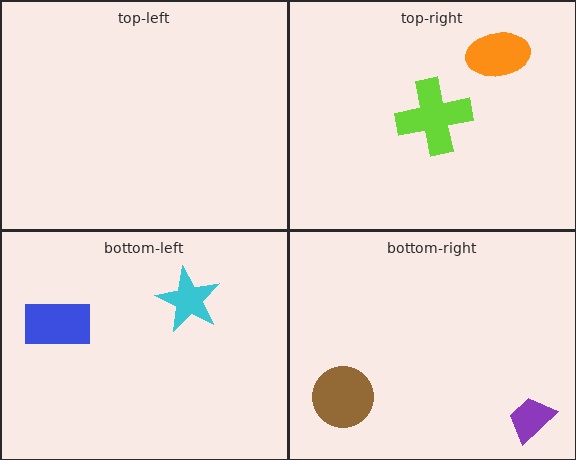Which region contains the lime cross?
The top-right region.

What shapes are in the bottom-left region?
The blue rectangle, the cyan star.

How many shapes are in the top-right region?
2.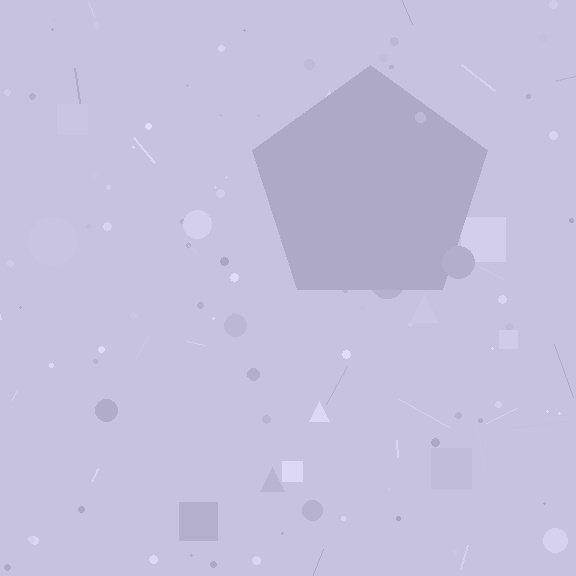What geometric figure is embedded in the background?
A pentagon is embedded in the background.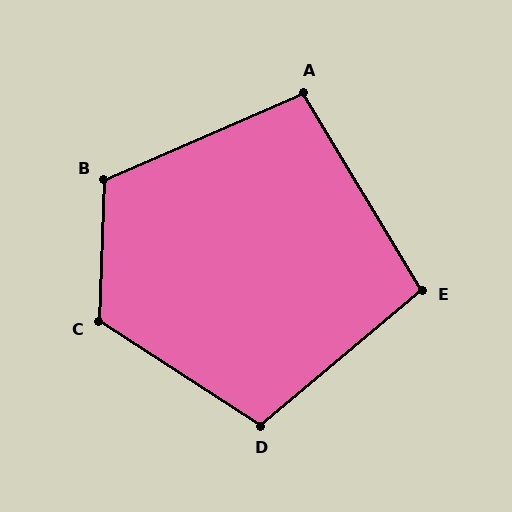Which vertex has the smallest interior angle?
A, at approximately 98 degrees.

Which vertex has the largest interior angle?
C, at approximately 121 degrees.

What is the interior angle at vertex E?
Approximately 99 degrees (obtuse).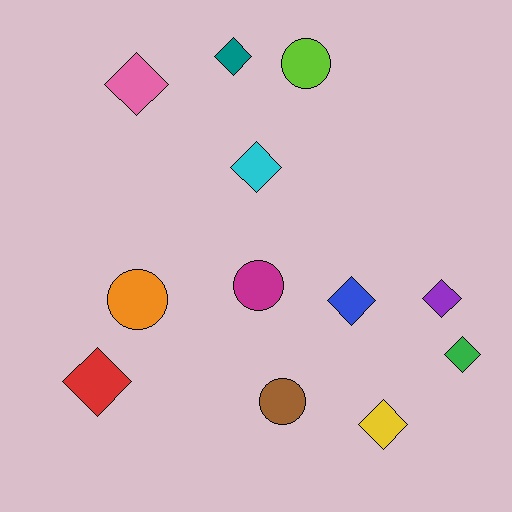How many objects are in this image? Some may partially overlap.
There are 12 objects.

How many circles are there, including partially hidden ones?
There are 4 circles.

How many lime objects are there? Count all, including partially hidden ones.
There is 1 lime object.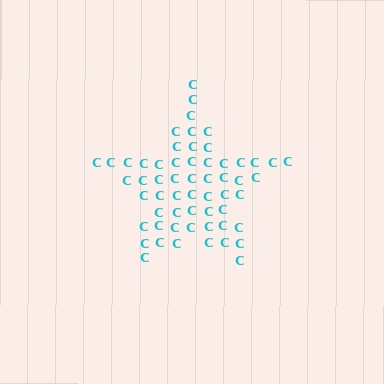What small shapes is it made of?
It is made of small letter C's.